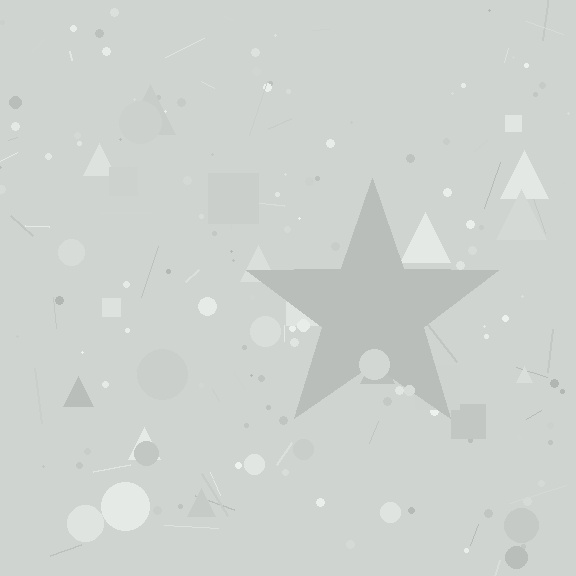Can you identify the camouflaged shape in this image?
The camouflaged shape is a star.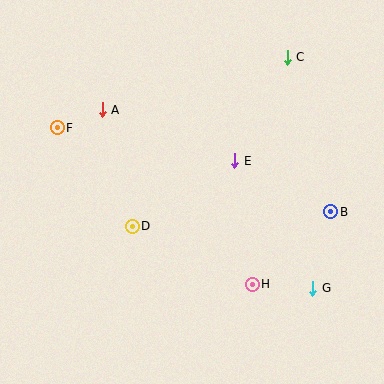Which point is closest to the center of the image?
Point E at (235, 161) is closest to the center.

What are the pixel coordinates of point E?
Point E is at (235, 161).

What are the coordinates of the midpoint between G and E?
The midpoint between G and E is at (274, 225).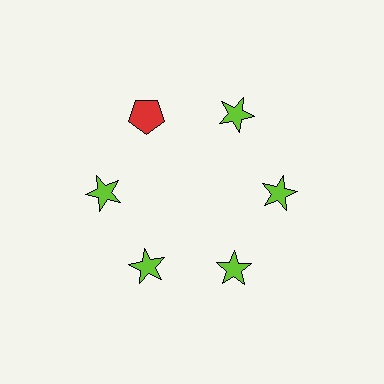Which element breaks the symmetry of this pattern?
The red pentagon at roughly the 11 o'clock position breaks the symmetry. All other shapes are lime stars.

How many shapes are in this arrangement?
There are 6 shapes arranged in a ring pattern.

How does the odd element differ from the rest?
It differs in both color (red instead of lime) and shape (pentagon instead of star).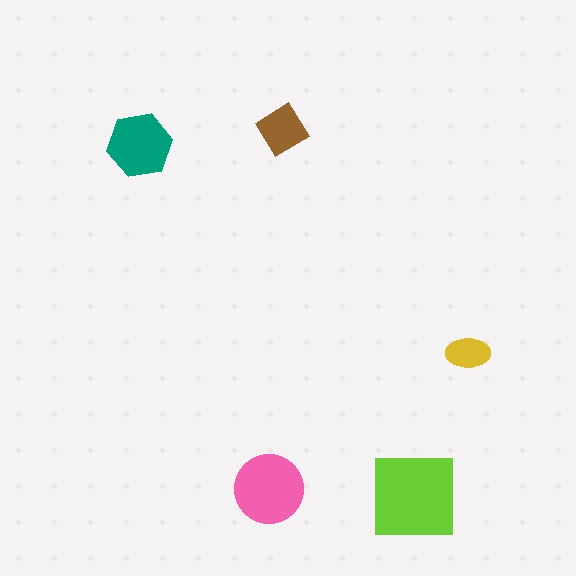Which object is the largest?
The lime square.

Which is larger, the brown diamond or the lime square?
The lime square.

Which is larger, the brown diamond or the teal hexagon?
The teal hexagon.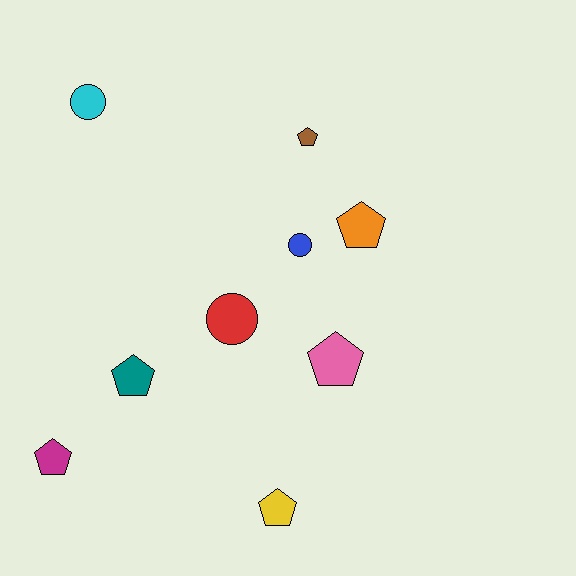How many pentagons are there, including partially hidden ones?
There are 6 pentagons.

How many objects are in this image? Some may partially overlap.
There are 9 objects.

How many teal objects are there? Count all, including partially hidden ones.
There is 1 teal object.